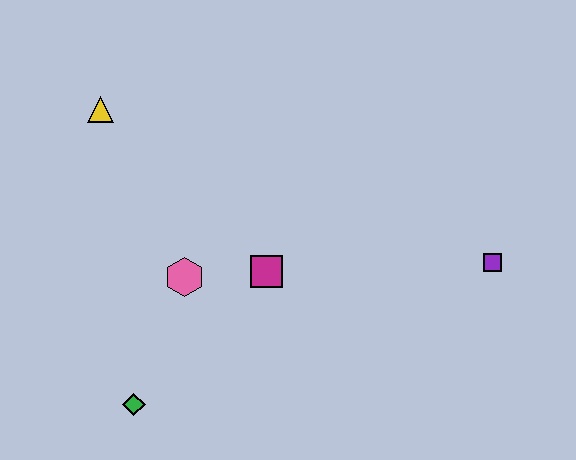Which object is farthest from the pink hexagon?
The purple square is farthest from the pink hexagon.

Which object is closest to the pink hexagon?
The magenta square is closest to the pink hexagon.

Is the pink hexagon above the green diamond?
Yes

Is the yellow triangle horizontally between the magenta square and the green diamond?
No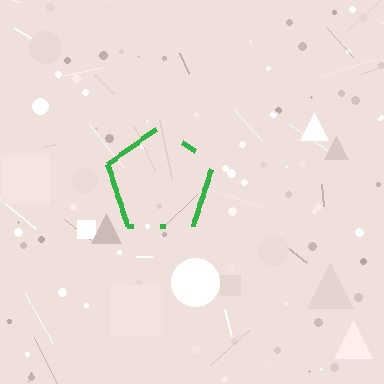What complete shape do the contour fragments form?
The contour fragments form a pentagon.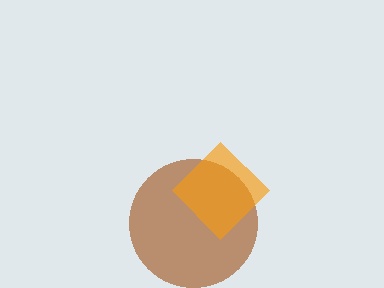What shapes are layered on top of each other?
The layered shapes are: a brown circle, an orange diamond.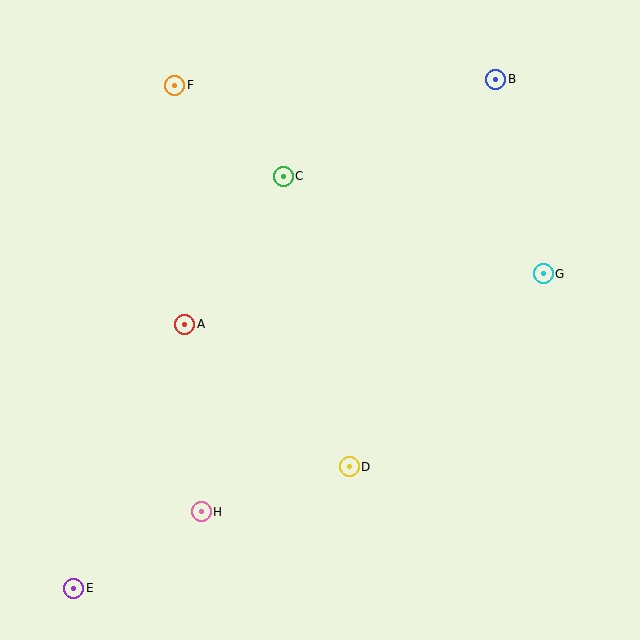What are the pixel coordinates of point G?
Point G is at (543, 274).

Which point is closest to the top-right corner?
Point B is closest to the top-right corner.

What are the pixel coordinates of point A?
Point A is at (185, 324).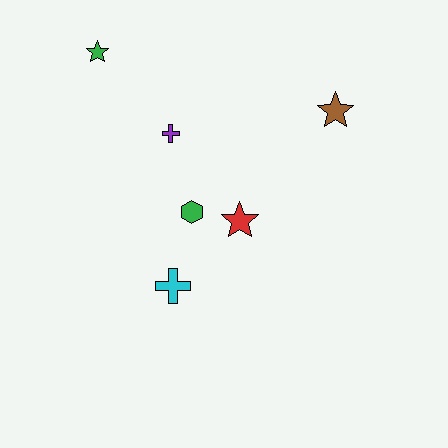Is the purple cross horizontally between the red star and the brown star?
No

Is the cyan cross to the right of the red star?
No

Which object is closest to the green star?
The purple cross is closest to the green star.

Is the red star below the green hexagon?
Yes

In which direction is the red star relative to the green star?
The red star is below the green star.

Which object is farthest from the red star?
The green star is farthest from the red star.